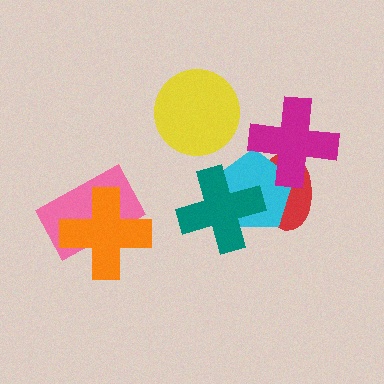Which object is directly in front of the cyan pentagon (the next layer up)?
The teal cross is directly in front of the cyan pentagon.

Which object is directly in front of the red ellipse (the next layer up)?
The cyan pentagon is directly in front of the red ellipse.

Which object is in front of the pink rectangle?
The orange cross is in front of the pink rectangle.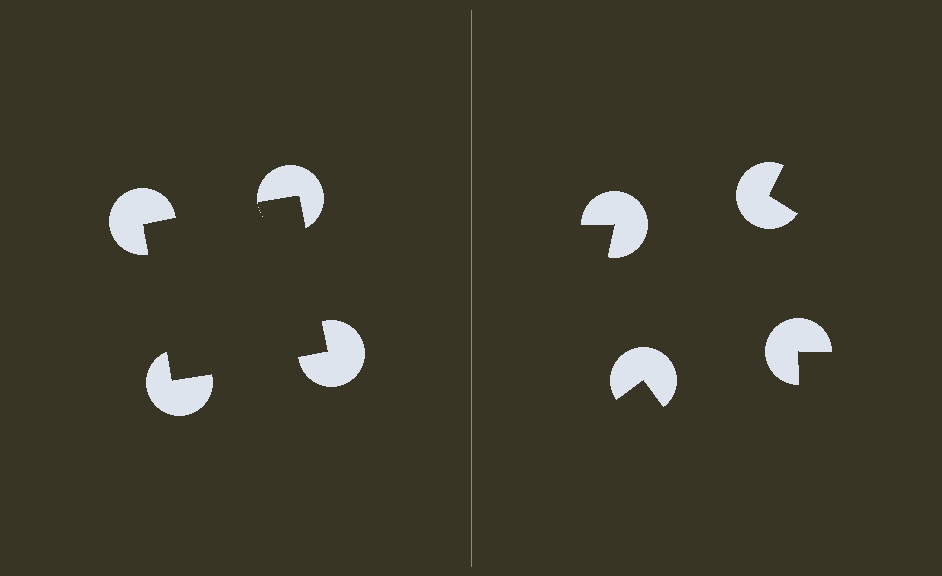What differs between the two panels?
The pac-man discs are positioned identically on both sides; only the wedge orientations differ. On the left they align to a square; on the right they are misaligned.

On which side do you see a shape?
An illusory square appears on the left side. On the right side the wedge cuts are rotated, so no coherent shape forms.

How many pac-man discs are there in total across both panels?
8 — 4 on each side.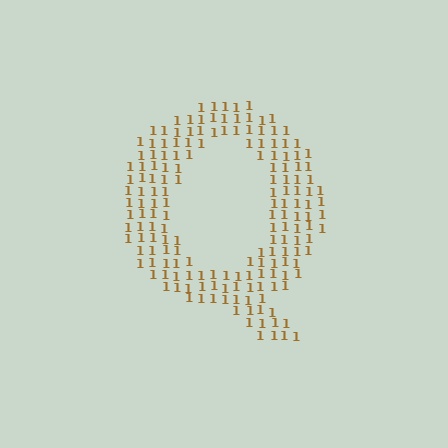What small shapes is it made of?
It is made of small digit 1's.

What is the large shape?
The large shape is the letter Q.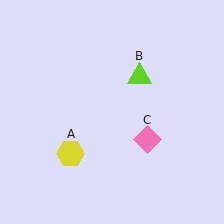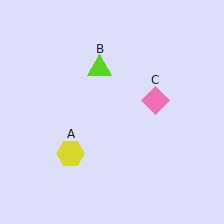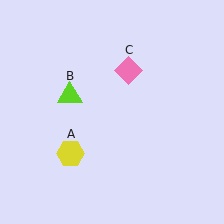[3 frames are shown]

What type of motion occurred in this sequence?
The lime triangle (object B), pink diamond (object C) rotated counterclockwise around the center of the scene.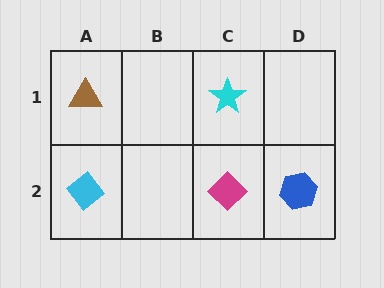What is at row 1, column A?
A brown triangle.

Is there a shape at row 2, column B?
No, that cell is empty.